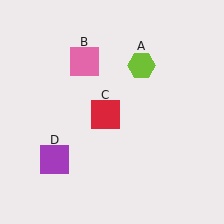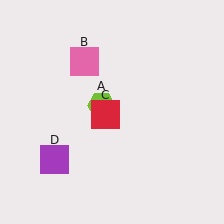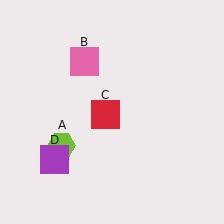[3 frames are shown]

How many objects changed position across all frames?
1 object changed position: lime hexagon (object A).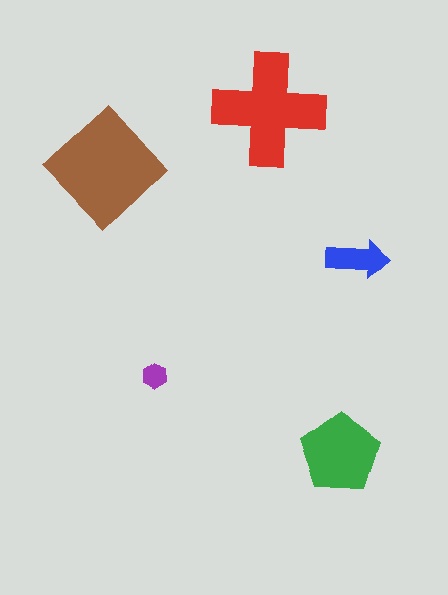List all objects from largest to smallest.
The brown diamond, the red cross, the green pentagon, the blue arrow, the purple hexagon.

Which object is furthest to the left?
The brown diamond is leftmost.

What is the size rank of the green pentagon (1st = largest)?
3rd.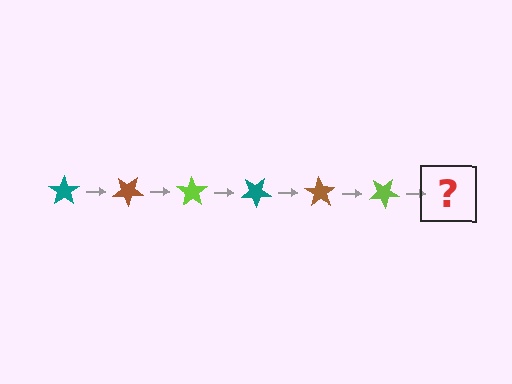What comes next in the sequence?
The next element should be a teal star, rotated 210 degrees from the start.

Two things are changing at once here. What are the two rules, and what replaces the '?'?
The two rules are that it rotates 35 degrees each step and the color cycles through teal, brown, and lime. The '?' should be a teal star, rotated 210 degrees from the start.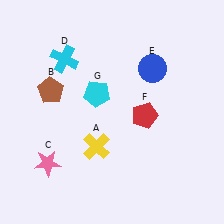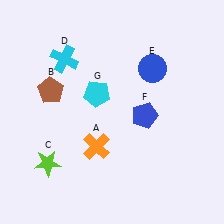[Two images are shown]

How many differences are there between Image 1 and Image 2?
There are 3 differences between the two images.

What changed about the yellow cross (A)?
In Image 1, A is yellow. In Image 2, it changed to orange.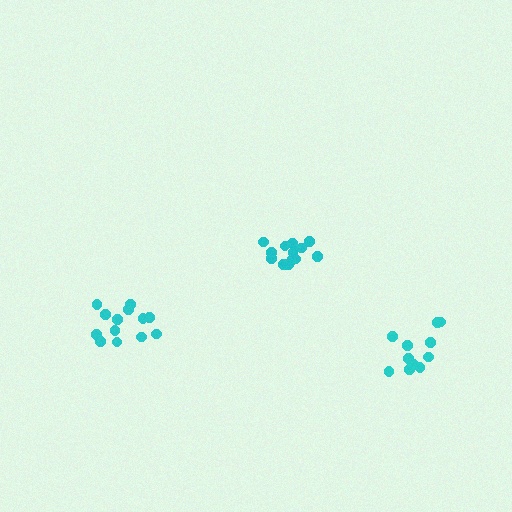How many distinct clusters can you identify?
There are 3 distinct clusters.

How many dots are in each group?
Group 1: 13 dots, Group 2: 13 dots, Group 3: 11 dots (37 total).